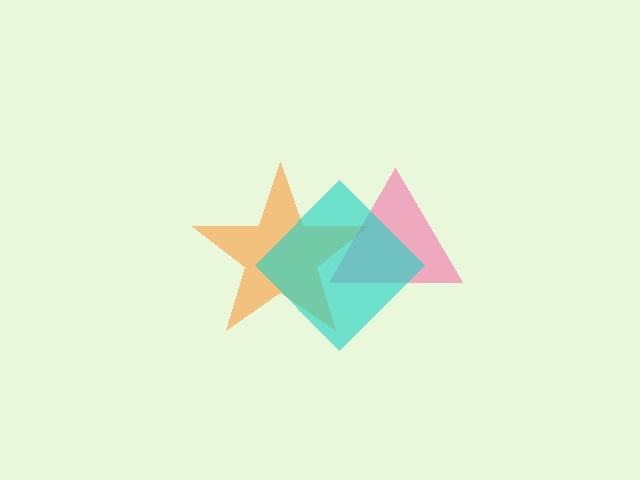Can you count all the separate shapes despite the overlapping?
Yes, there are 3 separate shapes.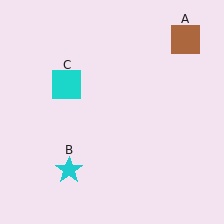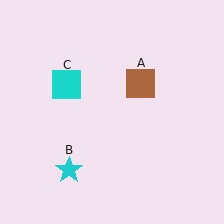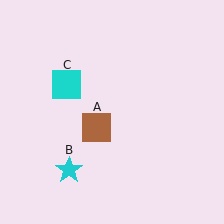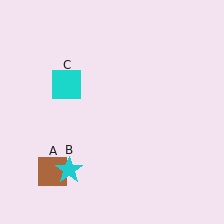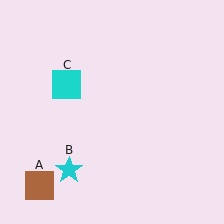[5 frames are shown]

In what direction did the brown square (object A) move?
The brown square (object A) moved down and to the left.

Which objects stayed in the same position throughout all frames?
Cyan star (object B) and cyan square (object C) remained stationary.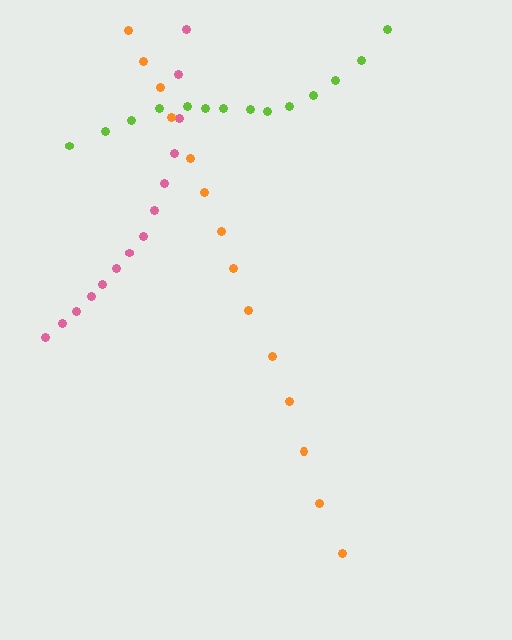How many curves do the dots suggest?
There are 3 distinct paths.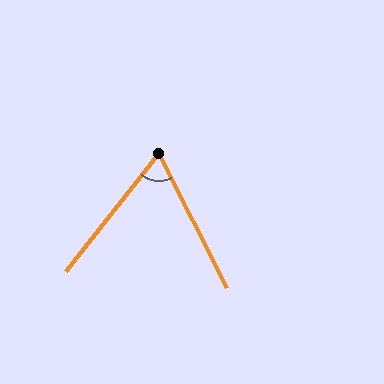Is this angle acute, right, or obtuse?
It is acute.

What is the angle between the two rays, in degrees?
Approximately 65 degrees.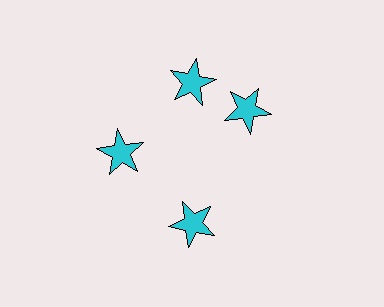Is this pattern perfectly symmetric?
No. The 4 cyan stars are arranged in a ring, but one element near the 3 o'clock position is rotated out of alignment along the ring, breaking the 4-fold rotational symmetry.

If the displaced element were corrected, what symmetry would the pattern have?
It would have 4-fold rotational symmetry — the pattern would map onto itself every 90 degrees.